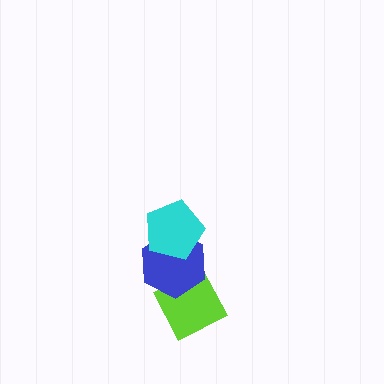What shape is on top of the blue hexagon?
The cyan pentagon is on top of the blue hexagon.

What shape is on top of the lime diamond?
The blue hexagon is on top of the lime diamond.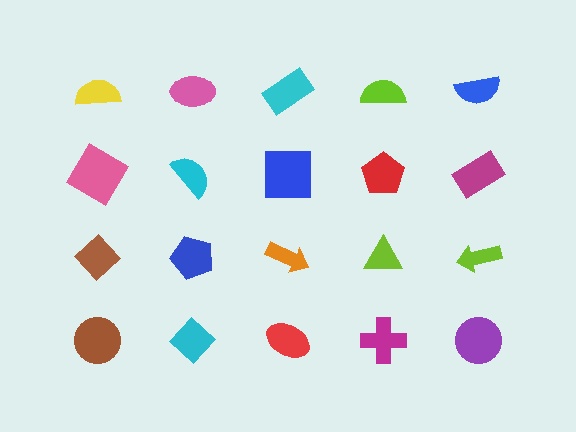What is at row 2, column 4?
A red pentagon.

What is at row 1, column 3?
A cyan rectangle.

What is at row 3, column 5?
A lime arrow.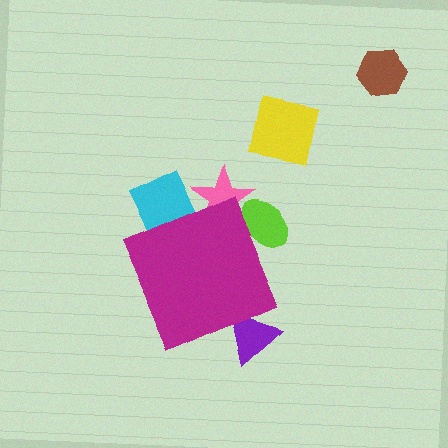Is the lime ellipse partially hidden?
Yes, the lime ellipse is partially hidden behind the magenta diamond.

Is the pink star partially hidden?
Yes, the pink star is partially hidden behind the magenta diamond.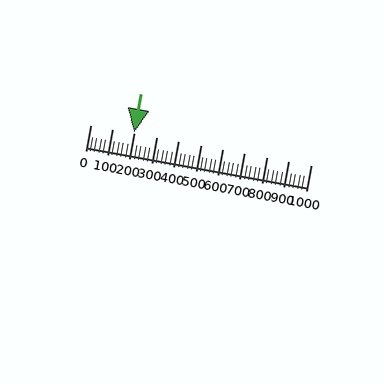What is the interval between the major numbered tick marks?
The major tick marks are spaced 100 units apart.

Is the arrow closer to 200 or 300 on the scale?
The arrow is closer to 200.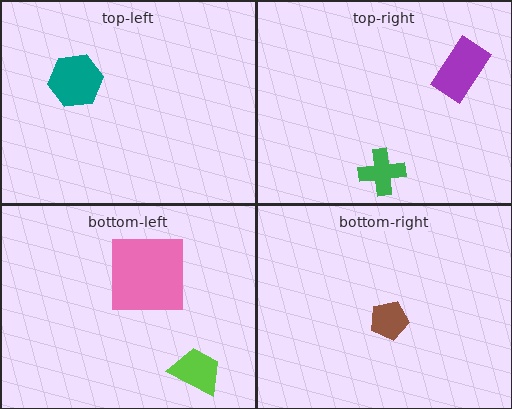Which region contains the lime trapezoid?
The bottom-left region.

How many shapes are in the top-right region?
2.